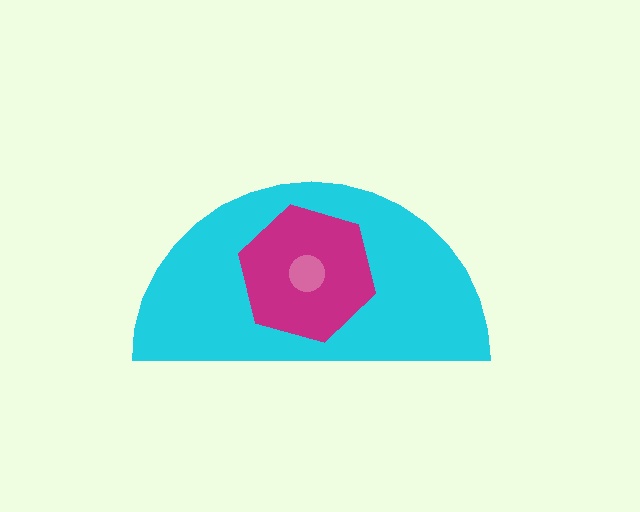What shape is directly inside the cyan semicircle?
The magenta hexagon.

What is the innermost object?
The pink circle.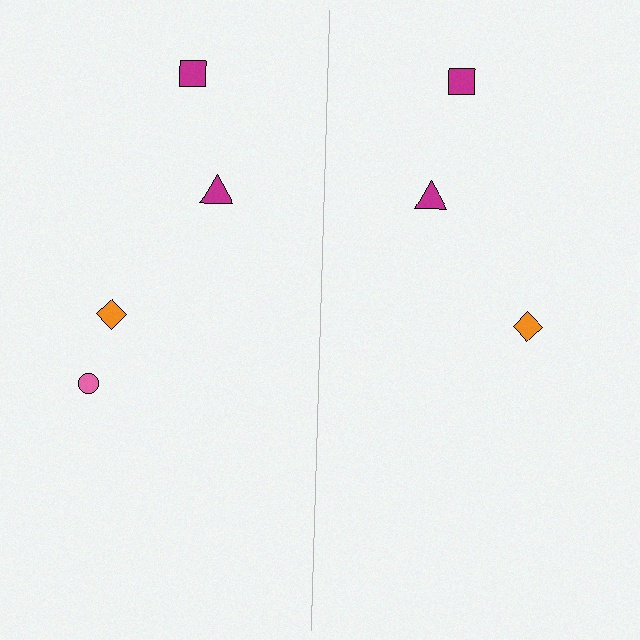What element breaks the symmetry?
A pink circle is missing from the right side.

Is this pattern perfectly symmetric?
No, the pattern is not perfectly symmetric. A pink circle is missing from the right side.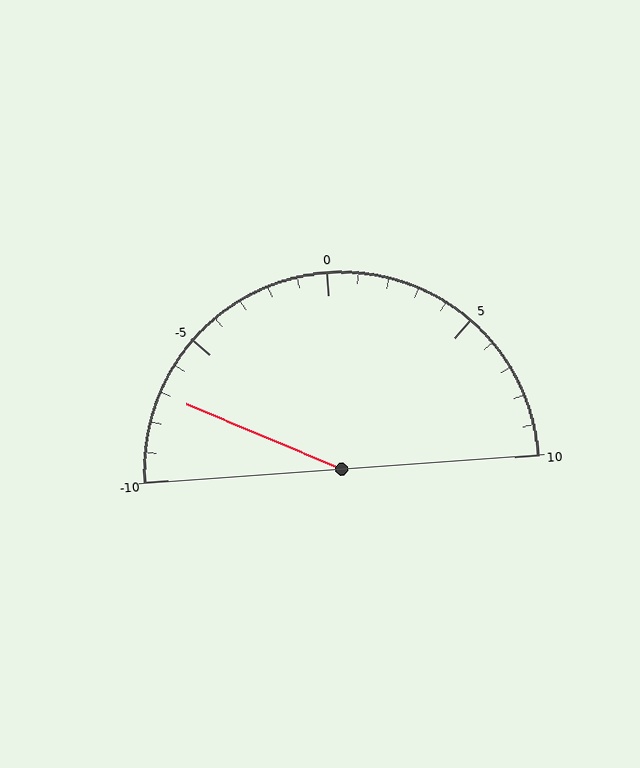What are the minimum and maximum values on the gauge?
The gauge ranges from -10 to 10.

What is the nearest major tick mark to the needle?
The nearest major tick mark is -5.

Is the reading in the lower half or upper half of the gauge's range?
The reading is in the lower half of the range (-10 to 10).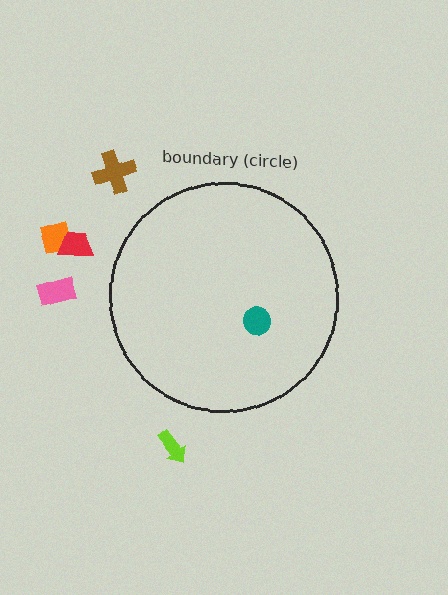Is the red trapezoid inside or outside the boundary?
Outside.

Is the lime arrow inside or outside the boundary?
Outside.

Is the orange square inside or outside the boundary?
Outside.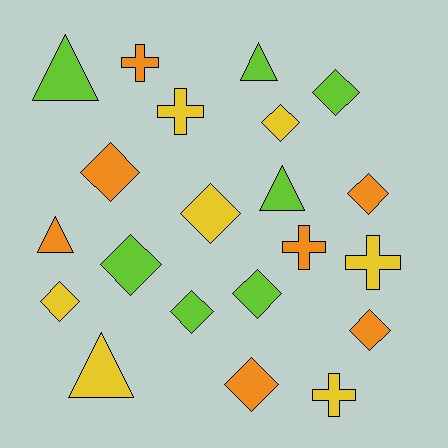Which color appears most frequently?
Orange, with 7 objects.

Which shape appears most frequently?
Diamond, with 11 objects.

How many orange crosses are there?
There are 2 orange crosses.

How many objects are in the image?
There are 21 objects.